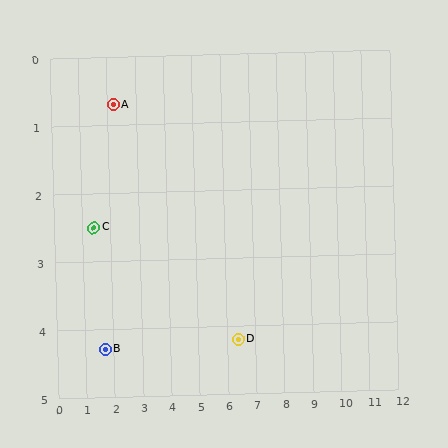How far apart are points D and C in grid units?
Points D and C are about 5.3 grid units apart.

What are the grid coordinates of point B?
Point B is at approximately (1.7, 4.3).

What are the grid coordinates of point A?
Point A is at approximately (2.2, 0.7).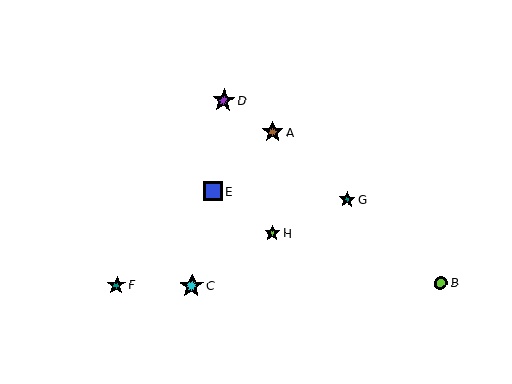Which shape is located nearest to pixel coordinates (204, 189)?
The blue square (labeled E) at (213, 191) is nearest to that location.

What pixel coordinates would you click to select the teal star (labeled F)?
Click at (117, 285) to select the teal star F.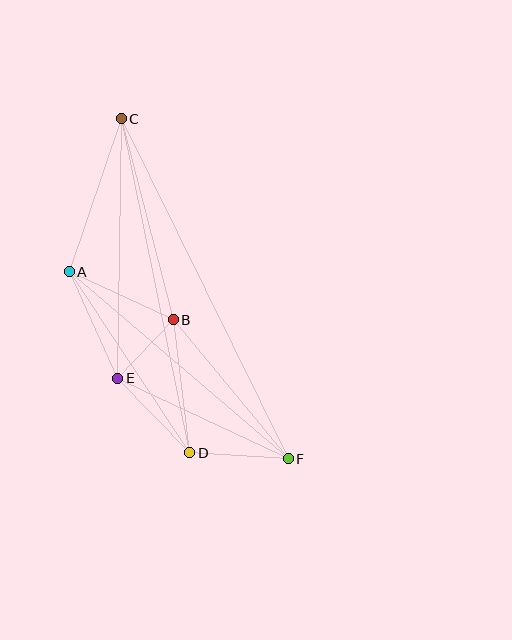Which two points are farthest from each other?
Points C and F are farthest from each other.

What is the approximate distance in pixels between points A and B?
The distance between A and B is approximately 115 pixels.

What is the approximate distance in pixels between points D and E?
The distance between D and E is approximately 103 pixels.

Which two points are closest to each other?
Points B and E are closest to each other.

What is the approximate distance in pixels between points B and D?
The distance between B and D is approximately 134 pixels.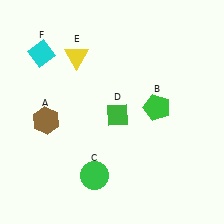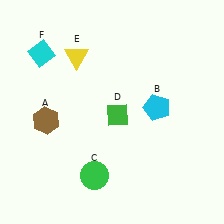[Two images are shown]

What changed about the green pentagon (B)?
In Image 1, B is green. In Image 2, it changed to cyan.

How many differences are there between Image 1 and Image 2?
There is 1 difference between the two images.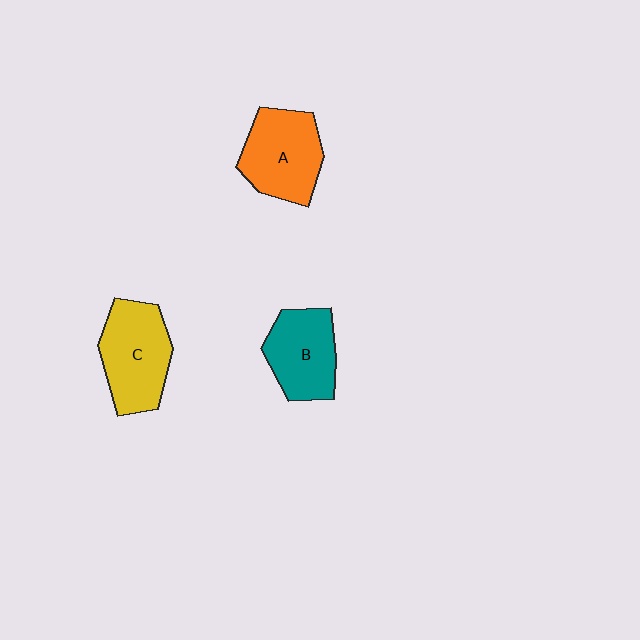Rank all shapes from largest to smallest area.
From largest to smallest: C (yellow), A (orange), B (teal).